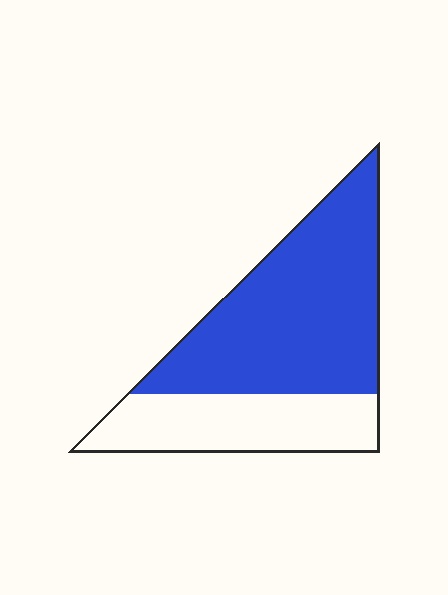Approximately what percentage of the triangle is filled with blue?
Approximately 65%.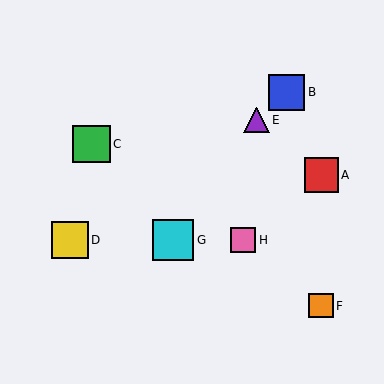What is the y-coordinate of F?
Object F is at y≈306.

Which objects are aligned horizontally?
Objects D, G, H are aligned horizontally.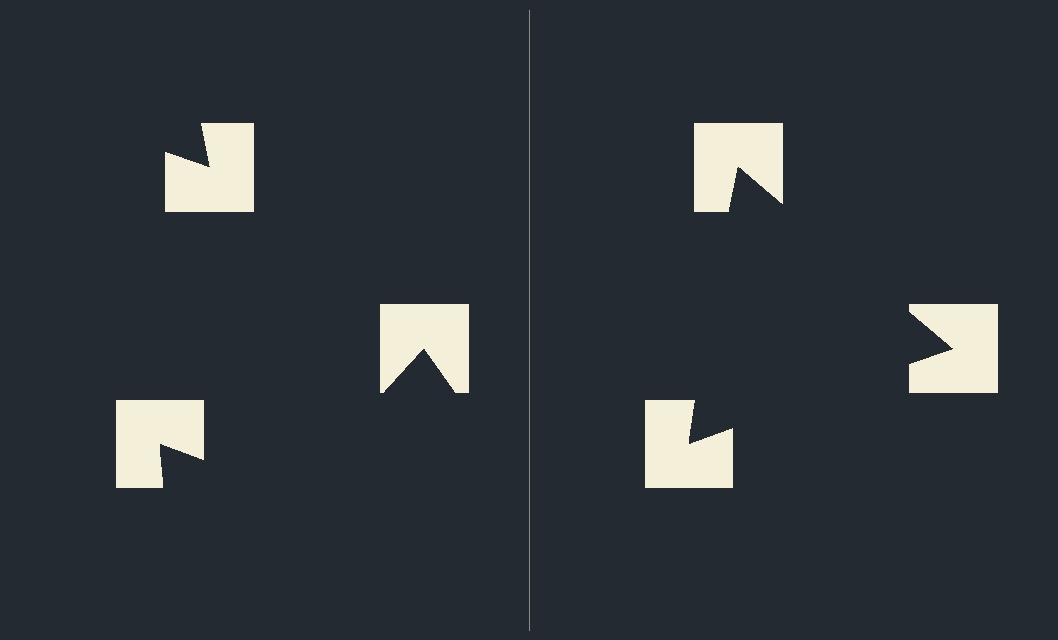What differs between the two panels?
The notched squares are positioned identically on both sides; only the wedge orientations differ. On the right they align to a triangle; on the left they are misaligned.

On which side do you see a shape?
An illusory triangle appears on the right side. On the left side the wedge cuts are rotated, so no coherent shape forms.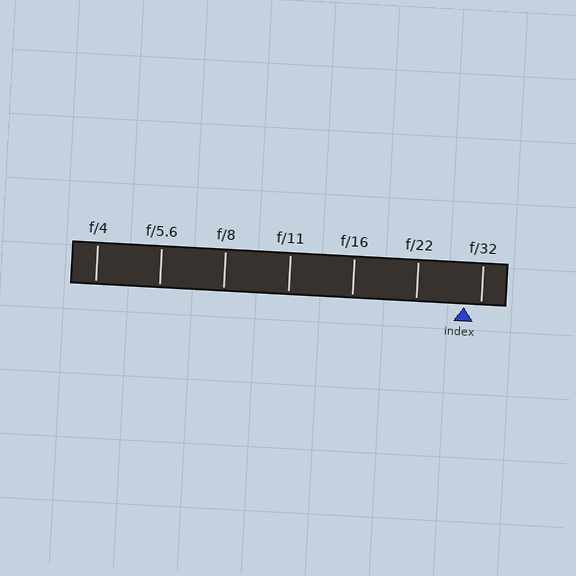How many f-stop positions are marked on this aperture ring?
There are 7 f-stop positions marked.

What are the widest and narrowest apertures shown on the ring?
The widest aperture shown is f/4 and the narrowest is f/32.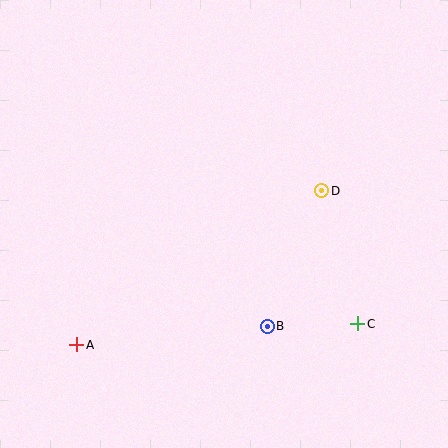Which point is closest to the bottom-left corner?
Point A is closest to the bottom-left corner.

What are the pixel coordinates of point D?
Point D is at (322, 191).